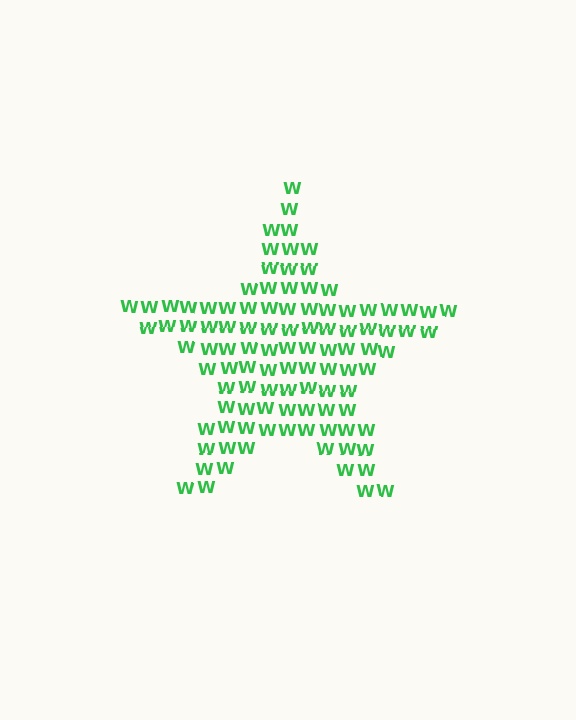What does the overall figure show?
The overall figure shows a star.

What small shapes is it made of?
It is made of small letter W's.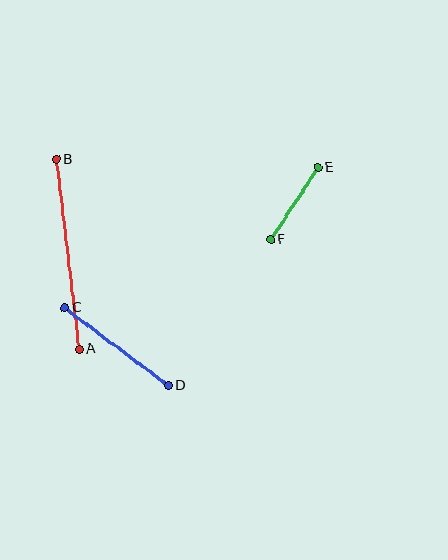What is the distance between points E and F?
The distance is approximately 86 pixels.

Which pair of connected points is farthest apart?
Points A and B are farthest apart.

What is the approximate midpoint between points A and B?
The midpoint is at approximately (68, 254) pixels.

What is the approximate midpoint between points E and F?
The midpoint is at approximately (294, 203) pixels.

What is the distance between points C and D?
The distance is approximately 130 pixels.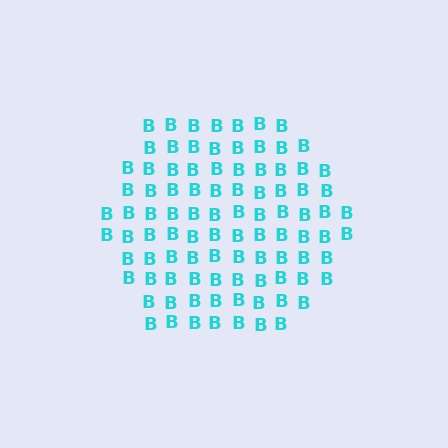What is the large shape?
The large shape is a hexagon.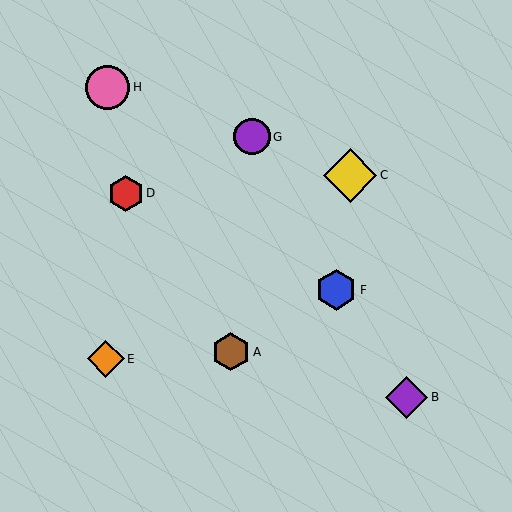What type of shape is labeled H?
Shape H is a pink circle.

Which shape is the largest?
The yellow diamond (labeled C) is the largest.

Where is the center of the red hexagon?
The center of the red hexagon is at (126, 193).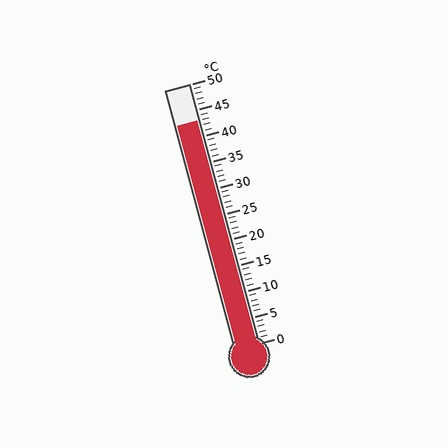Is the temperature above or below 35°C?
The temperature is above 35°C.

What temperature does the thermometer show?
The thermometer shows approximately 43°C.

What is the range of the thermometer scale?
The thermometer scale ranges from 0°C to 50°C.